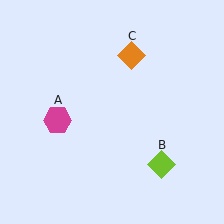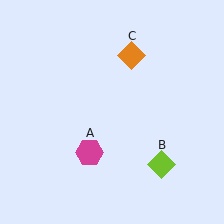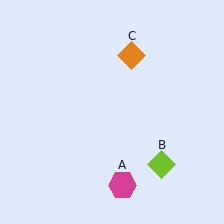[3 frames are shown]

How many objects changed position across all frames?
1 object changed position: magenta hexagon (object A).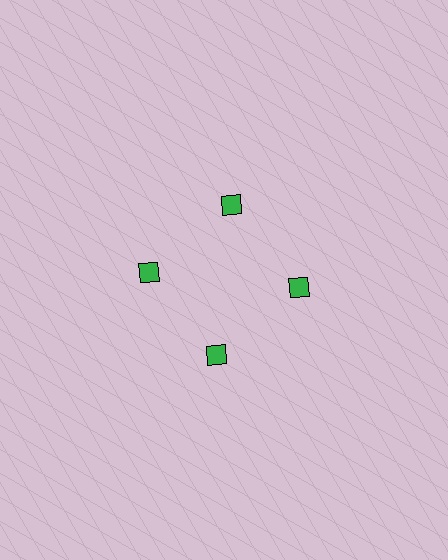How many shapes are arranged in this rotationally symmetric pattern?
There are 4 shapes, arranged in 4 groups of 1.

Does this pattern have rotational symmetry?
Yes, this pattern has 4-fold rotational symmetry. It looks the same after rotating 90 degrees around the center.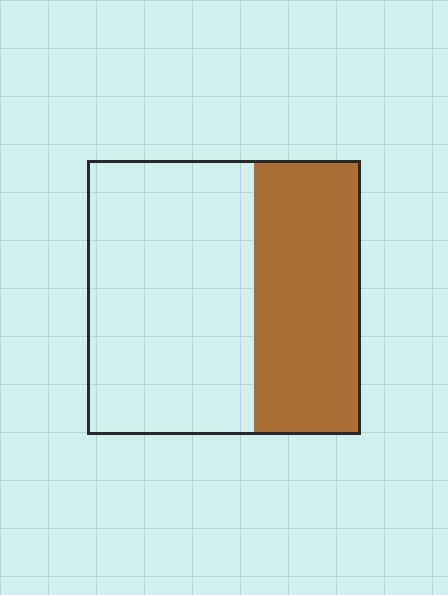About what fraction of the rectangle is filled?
About two fifths (2/5).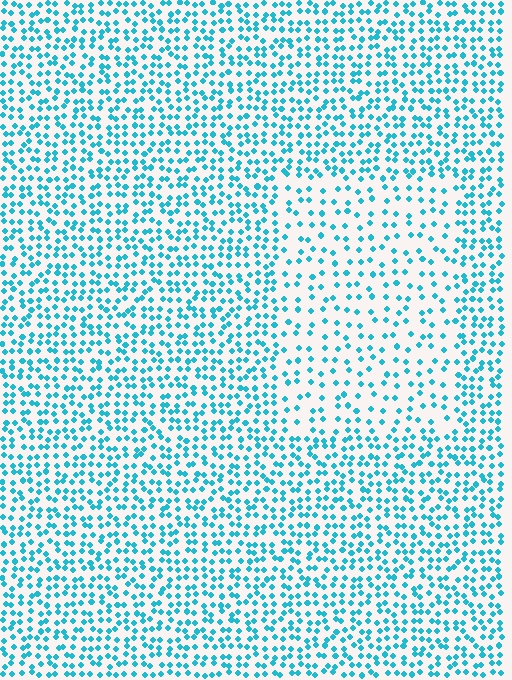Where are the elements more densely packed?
The elements are more densely packed outside the rectangle boundary.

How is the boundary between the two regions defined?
The boundary is defined by a change in element density (approximately 2.0x ratio). All elements are the same color, size, and shape.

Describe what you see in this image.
The image contains small cyan elements arranged at two different densities. A rectangle-shaped region is visible where the elements are less densely packed than the surrounding area.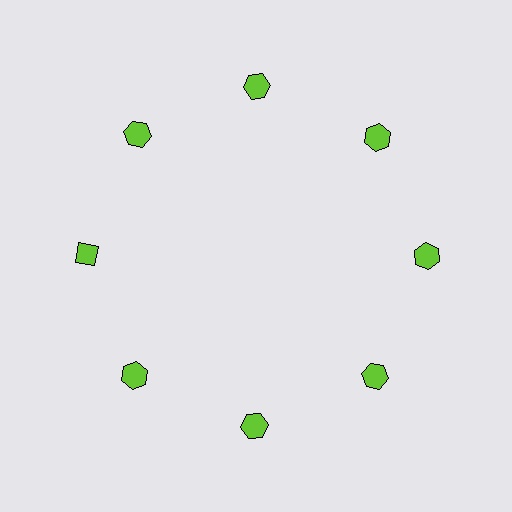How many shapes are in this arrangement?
There are 8 shapes arranged in a ring pattern.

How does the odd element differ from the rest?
It has a different shape: diamond instead of hexagon.